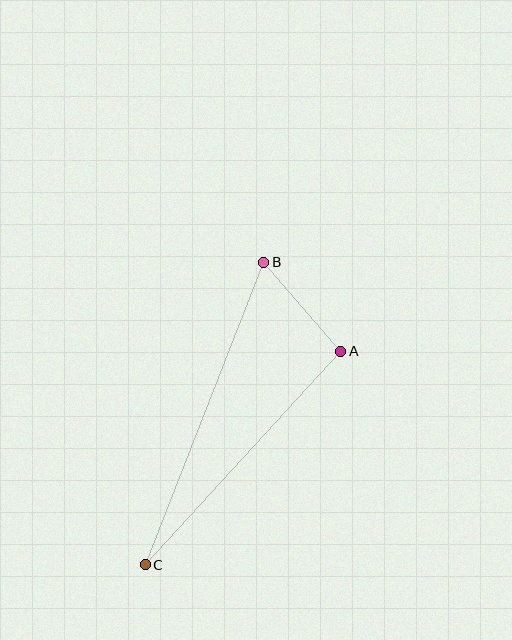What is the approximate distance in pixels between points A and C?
The distance between A and C is approximately 289 pixels.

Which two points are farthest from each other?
Points B and C are farthest from each other.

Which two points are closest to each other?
Points A and B are closest to each other.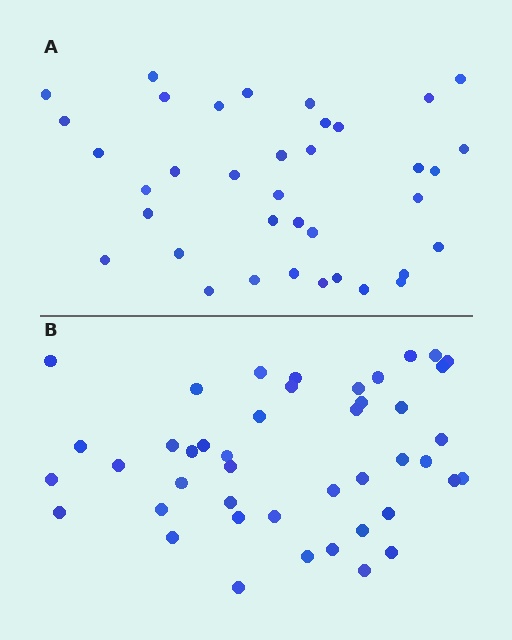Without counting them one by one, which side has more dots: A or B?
Region B (the bottom region) has more dots.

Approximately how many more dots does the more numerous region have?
Region B has roughly 8 or so more dots than region A.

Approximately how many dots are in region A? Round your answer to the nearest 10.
About 40 dots. (The exact count is 37, which rounds to 40.)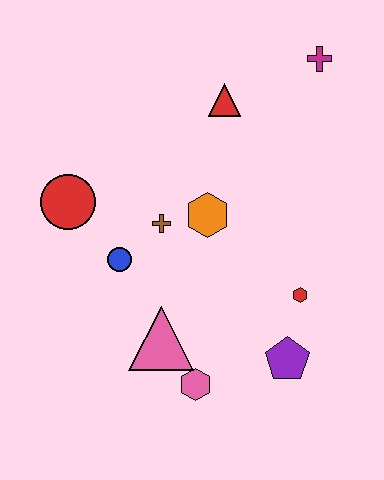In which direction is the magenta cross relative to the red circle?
The magenta cross is to the right of the red circle.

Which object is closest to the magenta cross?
The red triangle is closest to the magenta cross.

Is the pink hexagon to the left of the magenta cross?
Yes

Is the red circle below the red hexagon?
No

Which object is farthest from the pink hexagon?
The magenta cross is farthest from the pink hexagon.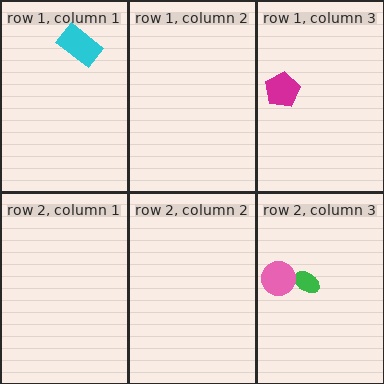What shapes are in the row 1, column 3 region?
The magenta pentagon.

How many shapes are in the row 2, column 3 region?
2.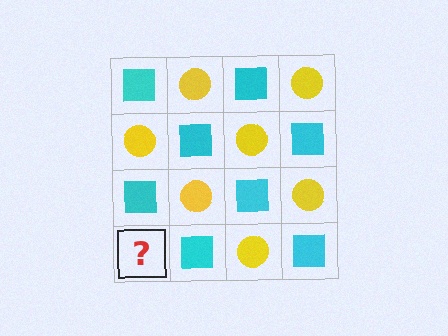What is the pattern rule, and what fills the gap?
The rule is that it alternates cyan square and yellow circle in a checkerboard pattern. The gap should be filled with a yellow circle.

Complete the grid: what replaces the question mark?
The question mark should be replaced with a yellow circle.